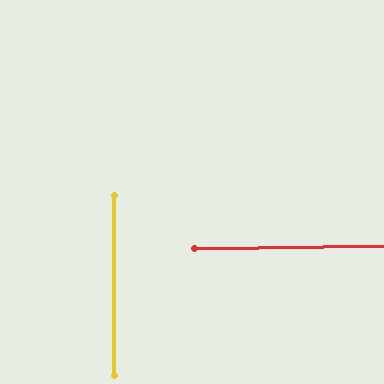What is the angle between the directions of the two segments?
Approximately 89 degrees.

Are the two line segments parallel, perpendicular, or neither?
Perpendicular — they meet at approximately 89°.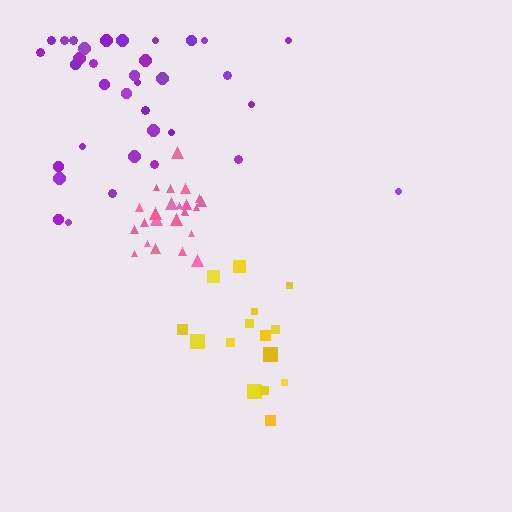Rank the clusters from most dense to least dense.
pink, yellow, purple.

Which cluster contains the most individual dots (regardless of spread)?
Purple (35).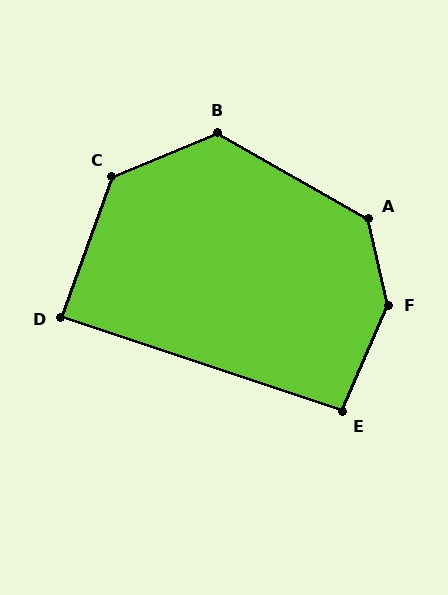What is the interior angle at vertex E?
Approximately 95 degrees (approximately right).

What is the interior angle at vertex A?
Approximately 133 degrees (obtuse).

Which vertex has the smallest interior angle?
D, at approximately 88 degrees.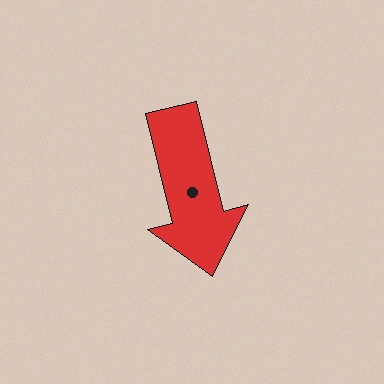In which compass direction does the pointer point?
South.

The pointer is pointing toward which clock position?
Roughly 6 o'clock.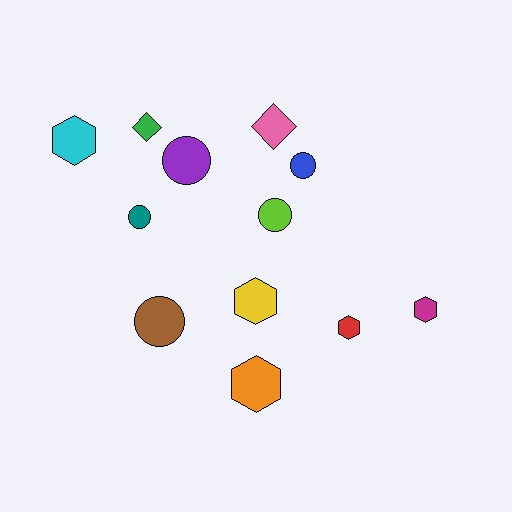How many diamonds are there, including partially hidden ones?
There are 2 diamonds.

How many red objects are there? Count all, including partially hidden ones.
There is 1 red object.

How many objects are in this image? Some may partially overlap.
There are 12 objects.